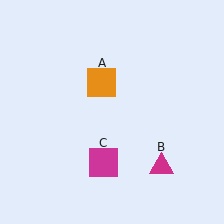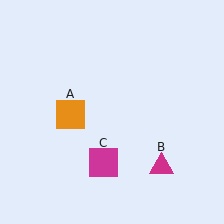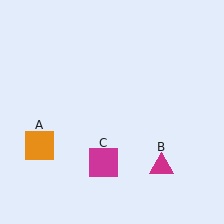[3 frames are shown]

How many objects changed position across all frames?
1 object changed position: orange square (object A).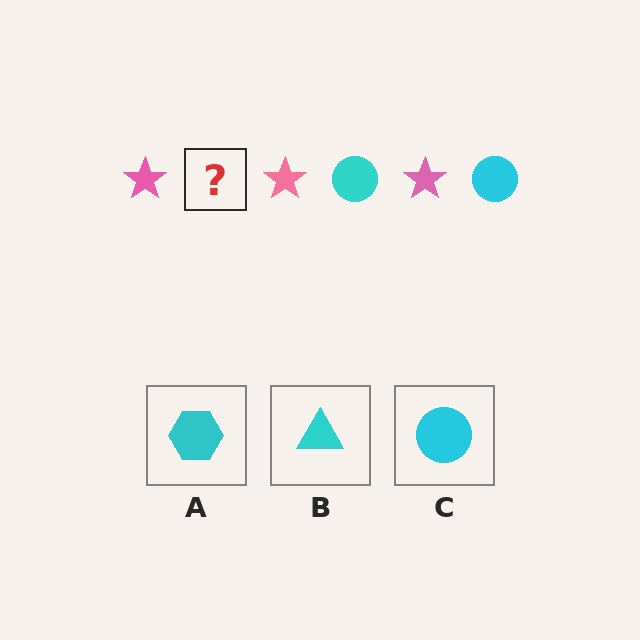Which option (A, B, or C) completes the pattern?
C.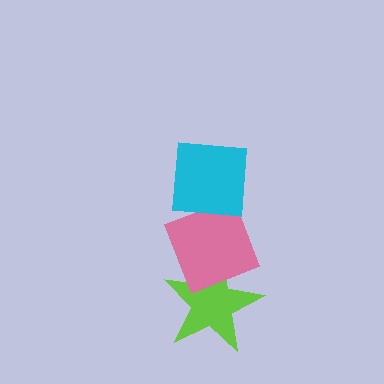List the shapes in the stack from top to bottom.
From top to bottom: the cyan square, the pink diamond, the lime star.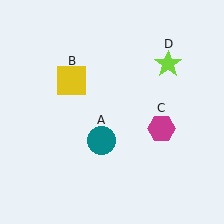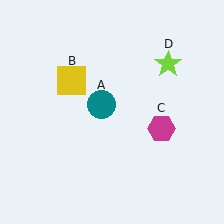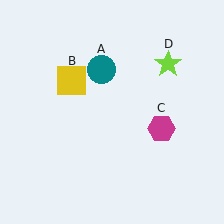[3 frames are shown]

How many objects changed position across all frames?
1 object changed position: teal circle (object A).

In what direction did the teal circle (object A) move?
The teal circle (object A) moved up.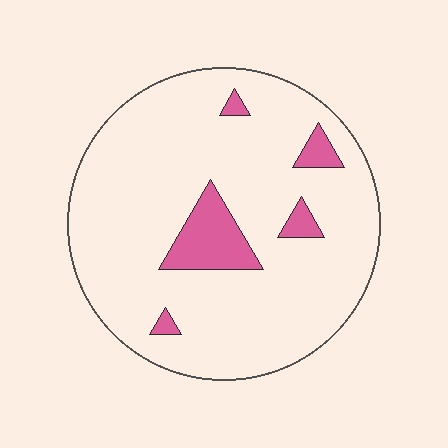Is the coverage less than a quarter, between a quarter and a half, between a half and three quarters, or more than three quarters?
Less than a quarter.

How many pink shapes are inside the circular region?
5.